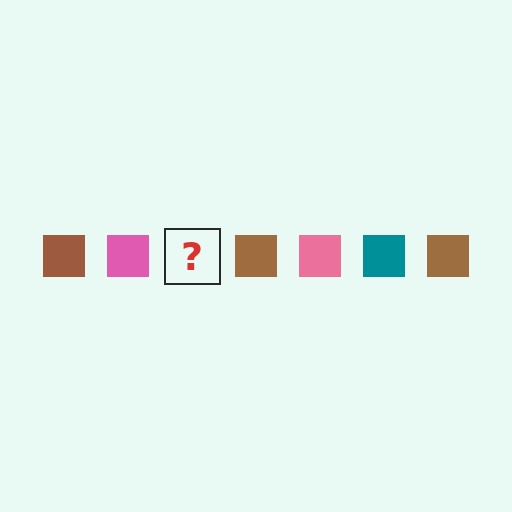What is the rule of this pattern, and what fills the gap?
The rule is that the pattern cycles through brown, pink, teal squares. The gap should be filled with a teal square.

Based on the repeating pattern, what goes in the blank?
The blank should be a teal square.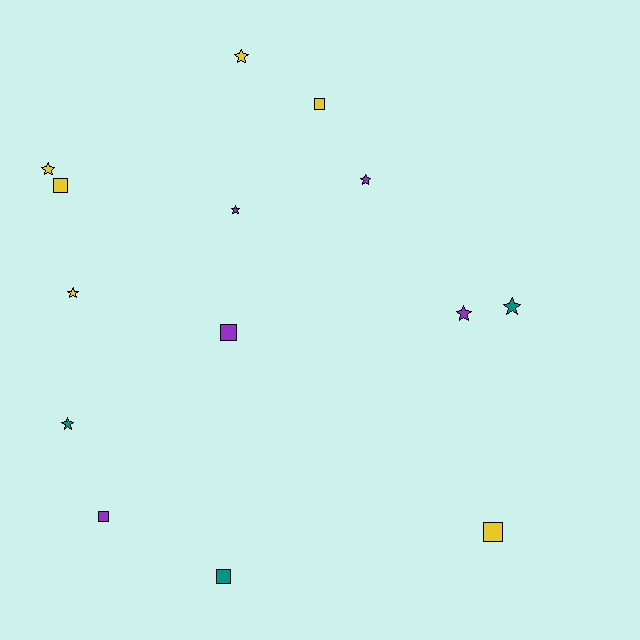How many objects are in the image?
There are 14 objects.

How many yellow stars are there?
There are 3 yellow stars.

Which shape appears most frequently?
Star, with 8 objects.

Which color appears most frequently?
Yellow, with 6 objects.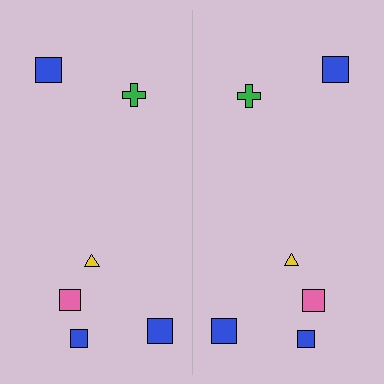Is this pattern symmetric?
Yes, this pattern has bilateral (reflection) symmetry.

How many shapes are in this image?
There are 12 shapes in this image.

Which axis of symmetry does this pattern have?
The pattern has a vertical axis of symmetry running through the center of the image.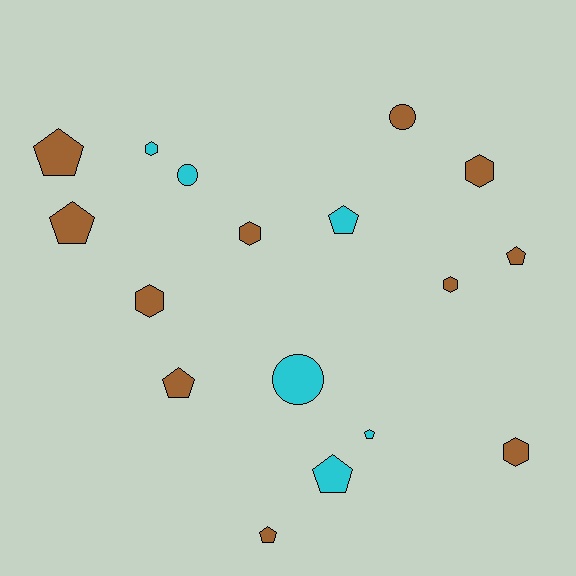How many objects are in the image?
There are 17 objects.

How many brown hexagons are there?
There are 5 brown hexagons.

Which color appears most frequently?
Brown, with 11 objects.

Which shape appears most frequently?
Pentagon, with 8 objects.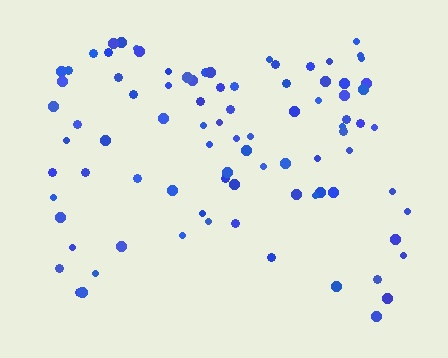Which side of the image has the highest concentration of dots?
The top.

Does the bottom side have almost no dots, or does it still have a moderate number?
Still a moderate number, just noticeably fewer than the top.